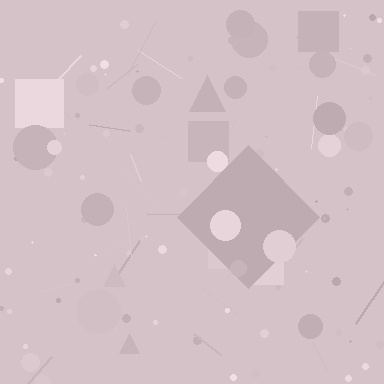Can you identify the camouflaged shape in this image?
The camouflaged shape is a diamond.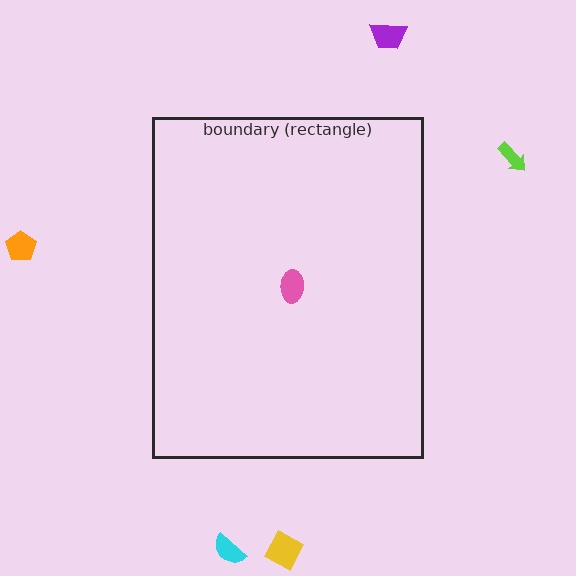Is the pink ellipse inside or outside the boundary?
Inside.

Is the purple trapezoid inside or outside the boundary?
Outside.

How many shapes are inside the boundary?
1 inside, 5 outside.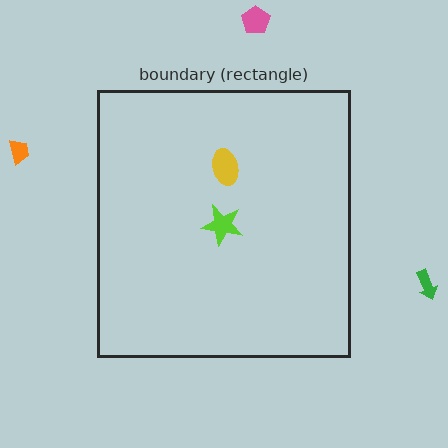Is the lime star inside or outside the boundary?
Inside.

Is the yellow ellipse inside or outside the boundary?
Inside.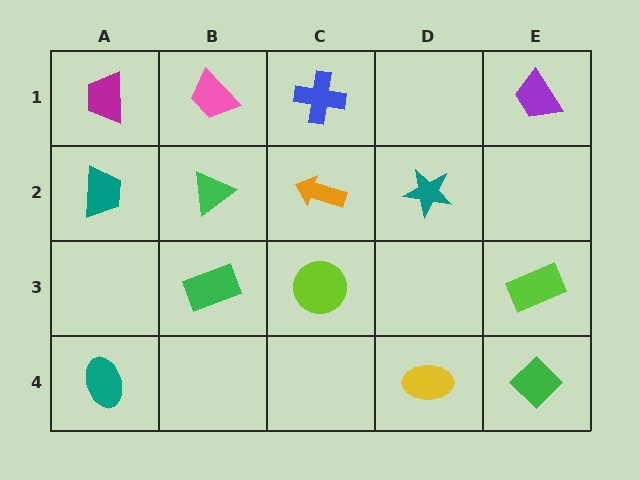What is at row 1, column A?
A magenta trapezoid.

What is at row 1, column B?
A pink trapezoid.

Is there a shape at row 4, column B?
No, that cell is empty.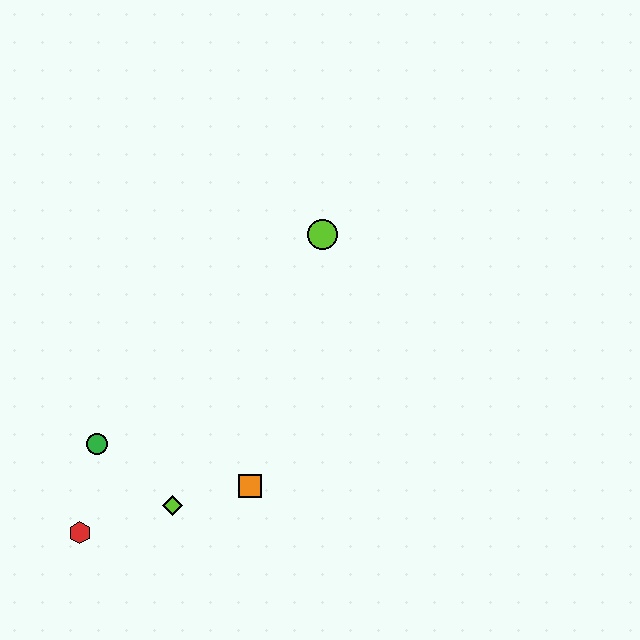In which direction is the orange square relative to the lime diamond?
The orange square is to the right of the lime diamond.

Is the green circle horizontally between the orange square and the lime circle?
No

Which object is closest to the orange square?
The lime diamond is closest to the orange square.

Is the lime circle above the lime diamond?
Yes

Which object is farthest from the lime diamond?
The lime circle is farthest from the lime diamond.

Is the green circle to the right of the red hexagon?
Yes